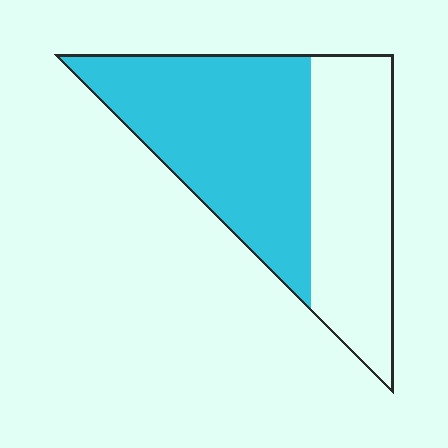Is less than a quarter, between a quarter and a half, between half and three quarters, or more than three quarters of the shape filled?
Between half and three quarters.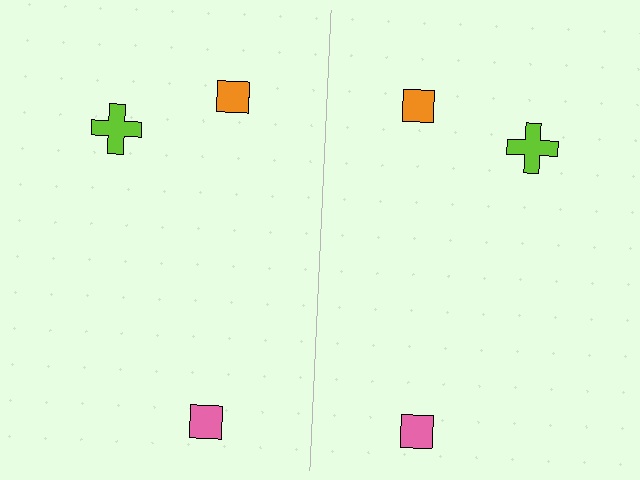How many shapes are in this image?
There are 6 shapes in this image.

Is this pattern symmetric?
Yes, this pattern has bilateral (reflection) symmetry.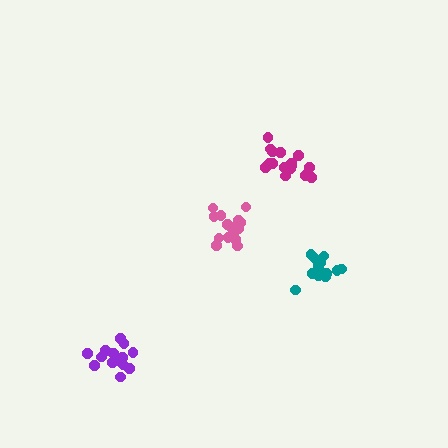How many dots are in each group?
Group 1: 16 dots, Group 2: 16 dots, Group 3: 14 dots, Group 4: 14 dots (60 total).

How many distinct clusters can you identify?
There are 4 distinct clusters.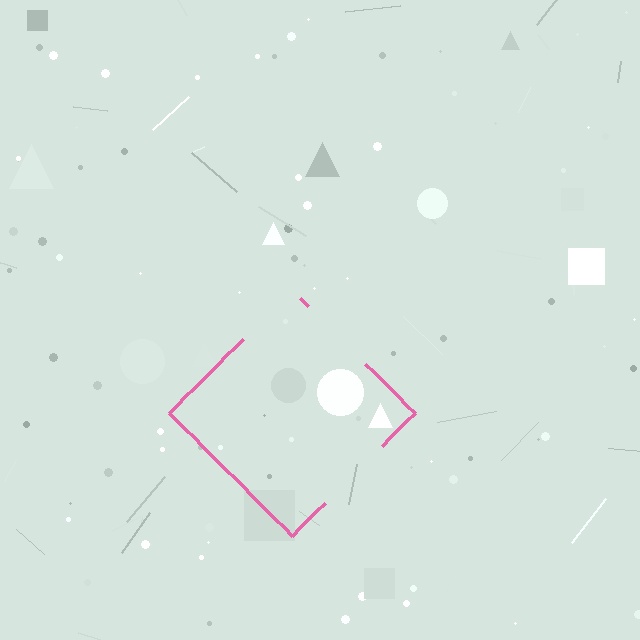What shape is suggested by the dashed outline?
The dashed outline suggests a diamond.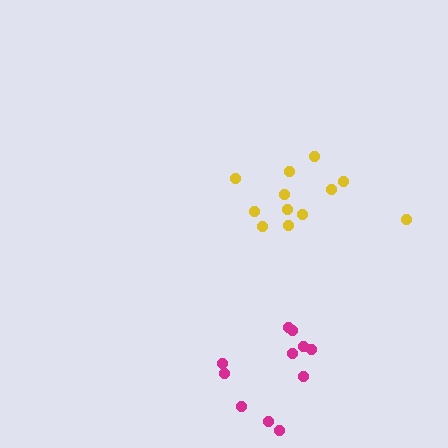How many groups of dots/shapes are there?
There are 2 groups.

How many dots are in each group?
Group 1: 12 dots, Group 2: 11 dots (23 total).